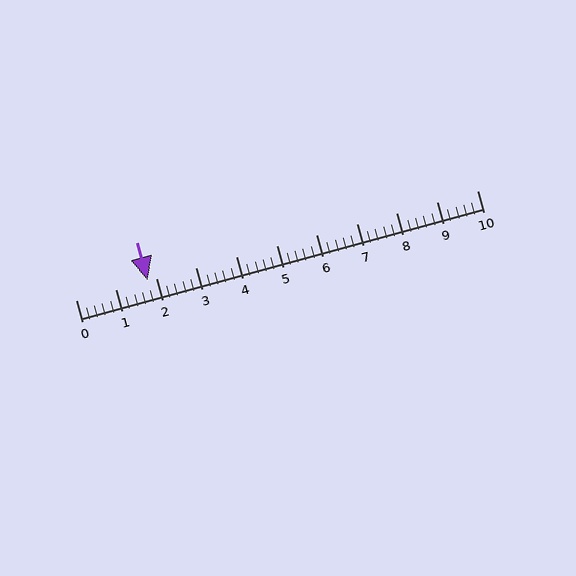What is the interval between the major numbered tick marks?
The major tick marks are spaced 1 units apart.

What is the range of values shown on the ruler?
The ruler shows values from 0 to 10.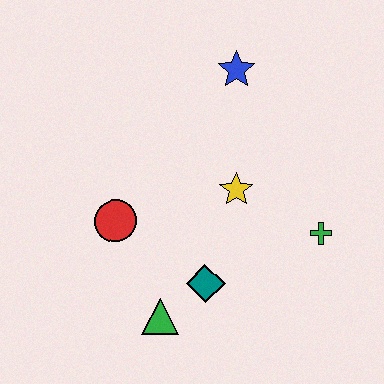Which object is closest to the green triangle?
The teal diamond is closest to the green triangle.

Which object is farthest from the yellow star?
The green triangle is farthest from the yellow star.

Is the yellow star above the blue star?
No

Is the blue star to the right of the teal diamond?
Yes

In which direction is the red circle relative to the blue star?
The red circle is below the blue star.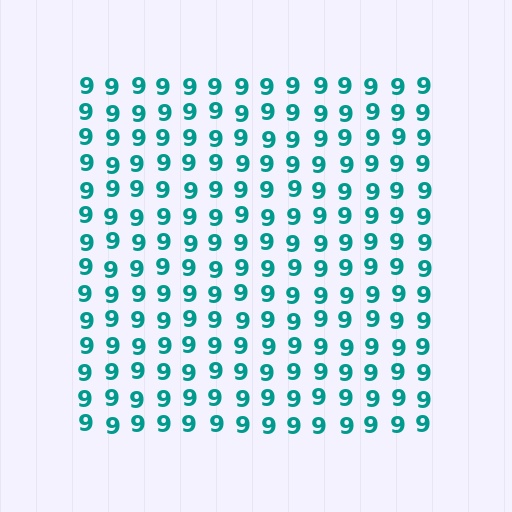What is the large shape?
The large shape is a square.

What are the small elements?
The small elements are digit 9's.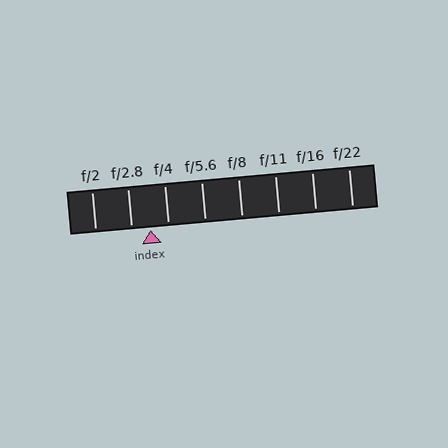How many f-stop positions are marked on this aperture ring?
There are 8 f-stop positions marked.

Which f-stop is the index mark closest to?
The index mark is closest to f/2.8.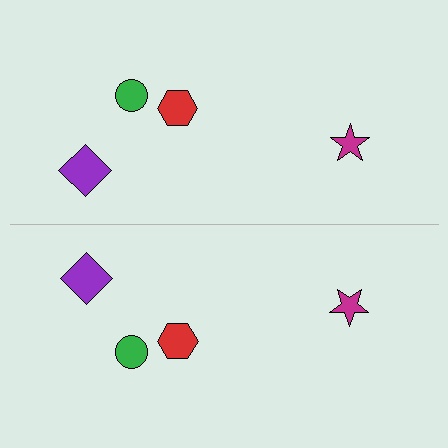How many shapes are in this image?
There are 8 shapes in this image.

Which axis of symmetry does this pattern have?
The pattern has a horizontal axis of symmetry running through the center of the image.